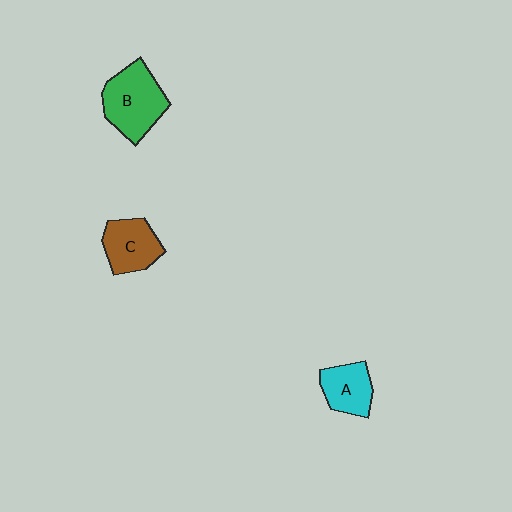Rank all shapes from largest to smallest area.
From largest to smallest: B (green), C (brown), A (cyan).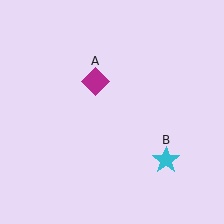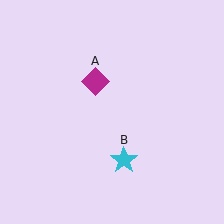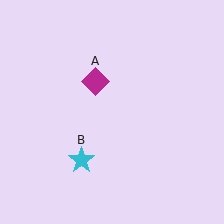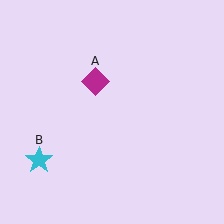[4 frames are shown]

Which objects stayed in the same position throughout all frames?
Magenta diamond (object A) remained stationary.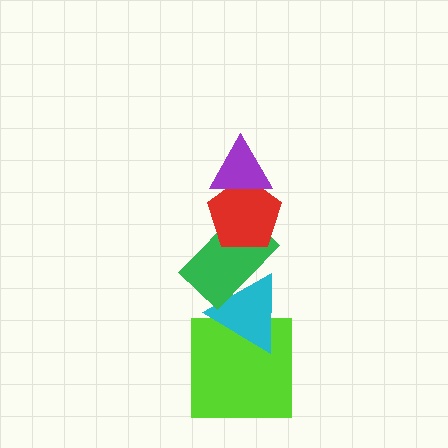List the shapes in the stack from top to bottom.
From top to bottom: the purple triangle, the red pentagon, the green rectangle, the cyan triangle, the lime square.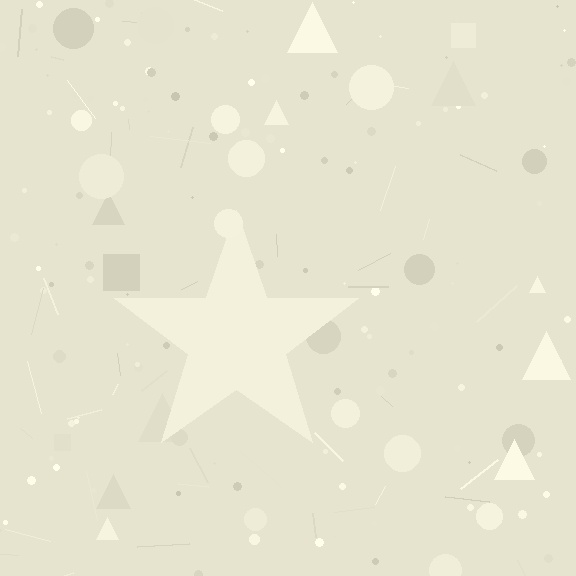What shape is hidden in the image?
A star is hidden in the image.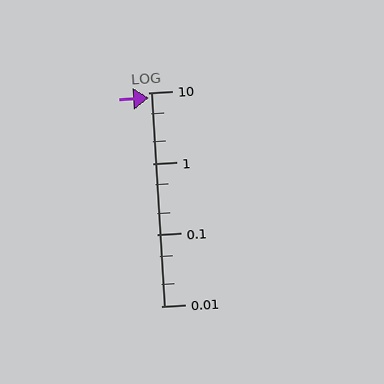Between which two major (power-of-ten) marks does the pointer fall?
The pointer is between 1 and 10.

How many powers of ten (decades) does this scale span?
The scale spans 3 decades, from 0.01 to 10.